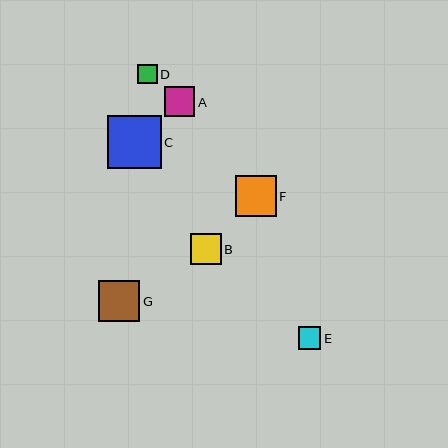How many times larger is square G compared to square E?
Square G is approximately 1.8 times the size of square E.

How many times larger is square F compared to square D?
Square F is approximately 2.1 times the size of square D.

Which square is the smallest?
Square D is the smallest with a size of approximately 20 pixels.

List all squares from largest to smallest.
From largest to smallest: C, G, F, B, A, E, D.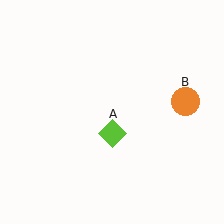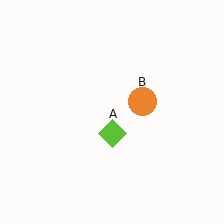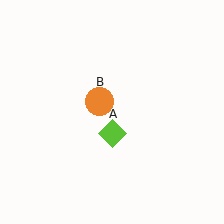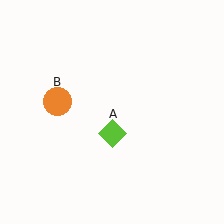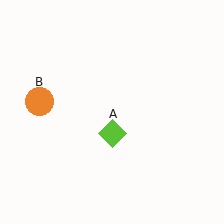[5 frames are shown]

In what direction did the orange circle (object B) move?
The orange circle (object B) moved left.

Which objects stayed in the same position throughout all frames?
Lime diamond (object A) remained stationary.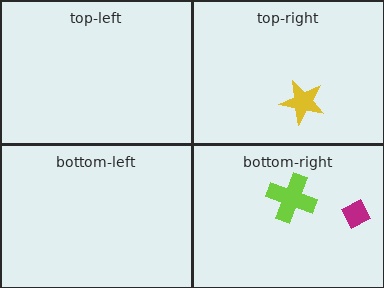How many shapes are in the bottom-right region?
2.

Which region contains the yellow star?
The top-right region.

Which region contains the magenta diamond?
The bottom-right region.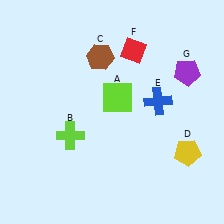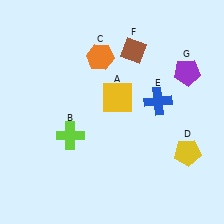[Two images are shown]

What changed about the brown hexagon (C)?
In Image 1, C is brown. In Image 2, it changed to orange.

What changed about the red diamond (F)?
In Image 1, F is red. In Image 2, it changed to brown.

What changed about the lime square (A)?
In Image 1, A is lime. In Image 2, it changed to yellow.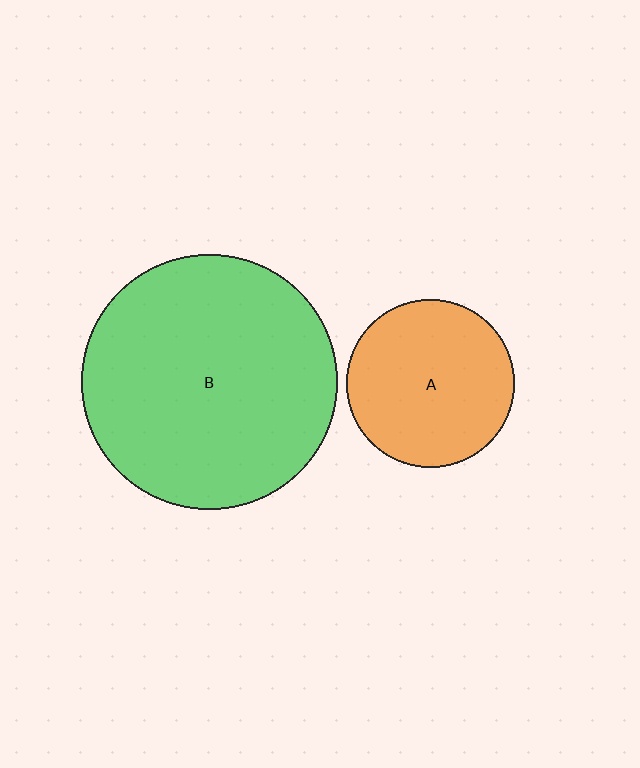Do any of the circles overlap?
No, none of the circles overlap.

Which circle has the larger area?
Circle B (green).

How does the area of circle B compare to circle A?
Approximately 2.3 times.